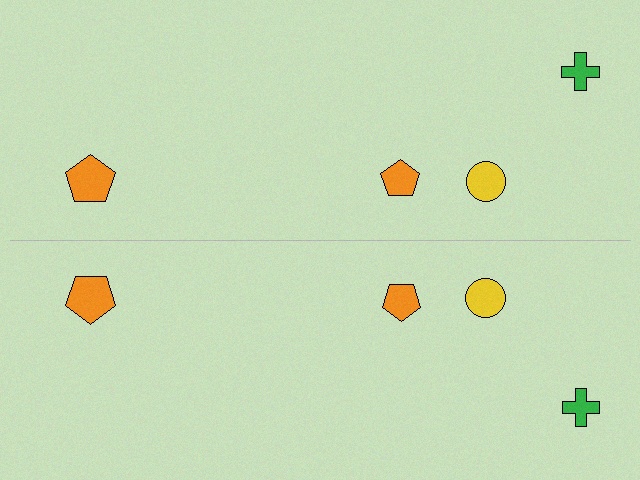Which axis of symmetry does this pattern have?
The pattern has a horizontal axis of symmetry running through the center of the image.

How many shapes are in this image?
There are 8 shapes in this image.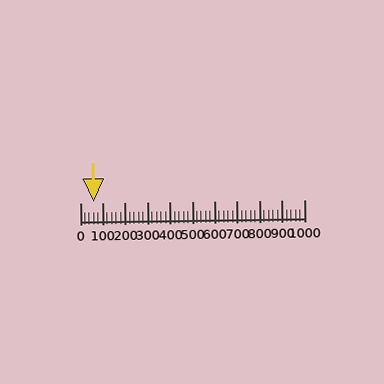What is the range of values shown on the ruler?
The ruler shows values from 0 to 1000.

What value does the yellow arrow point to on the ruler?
The yellow arrow points to approximately 60.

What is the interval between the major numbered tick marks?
The major tick marks are spaced 100 units apart.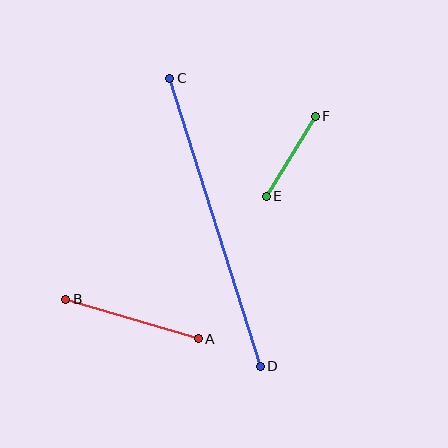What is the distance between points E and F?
The distance is approximately 94 pixels.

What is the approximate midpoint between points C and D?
The midpoint is at approximately (215, 222) pixels.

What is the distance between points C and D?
The distance is approximately 302 pixels.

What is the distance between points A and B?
The distance is approximately 138 pixels.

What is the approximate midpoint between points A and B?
The midpoint is at approximately (132, 319) pixels.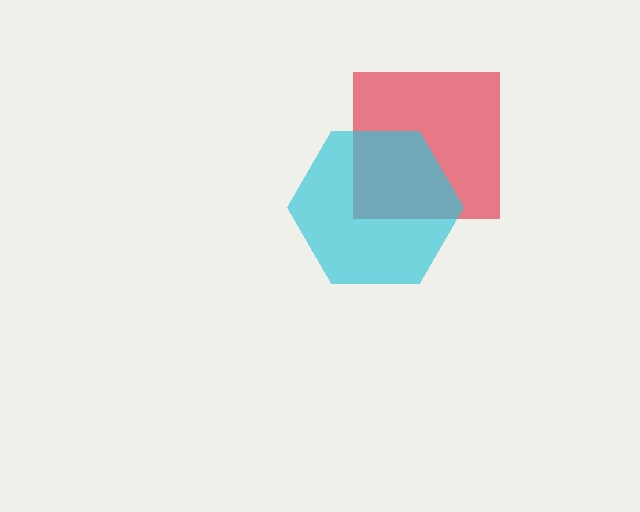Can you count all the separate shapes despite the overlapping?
Yes, there are 2 separate shapes.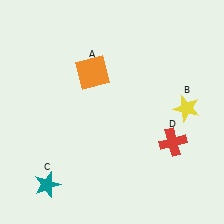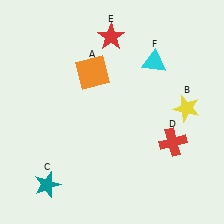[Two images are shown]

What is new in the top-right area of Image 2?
A cyan triangle (F) was added in the top-right area of Image 2.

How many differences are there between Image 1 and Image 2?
There are 2 differences between the two images.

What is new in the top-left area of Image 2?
A red star (E) was added in the top-left area of Image 2.